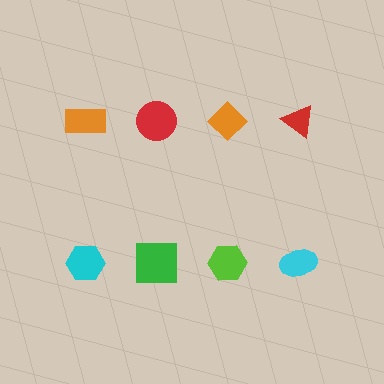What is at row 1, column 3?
An orange diamond.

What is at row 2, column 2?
A green square.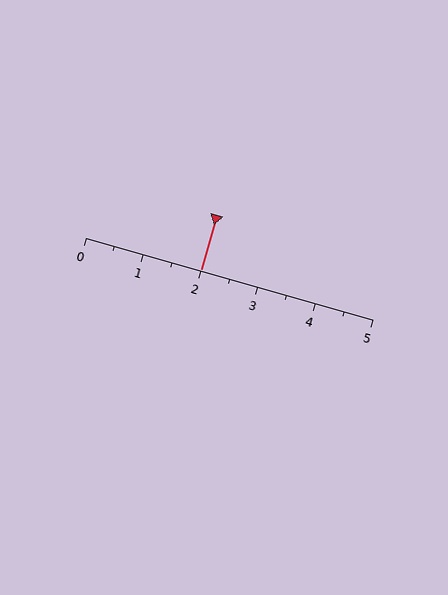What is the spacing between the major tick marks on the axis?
The major ticks are spaced 1 apart.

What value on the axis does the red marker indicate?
The marker indicates approximately 2.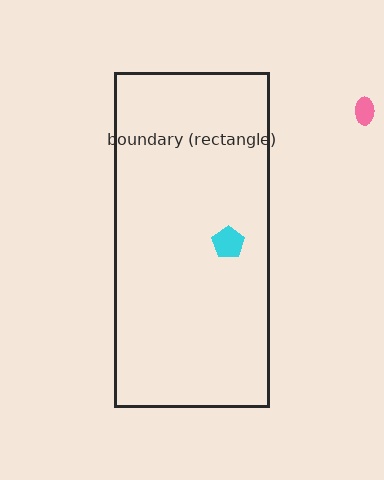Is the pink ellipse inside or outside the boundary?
Outside.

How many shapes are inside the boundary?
1 inside, 1 outside.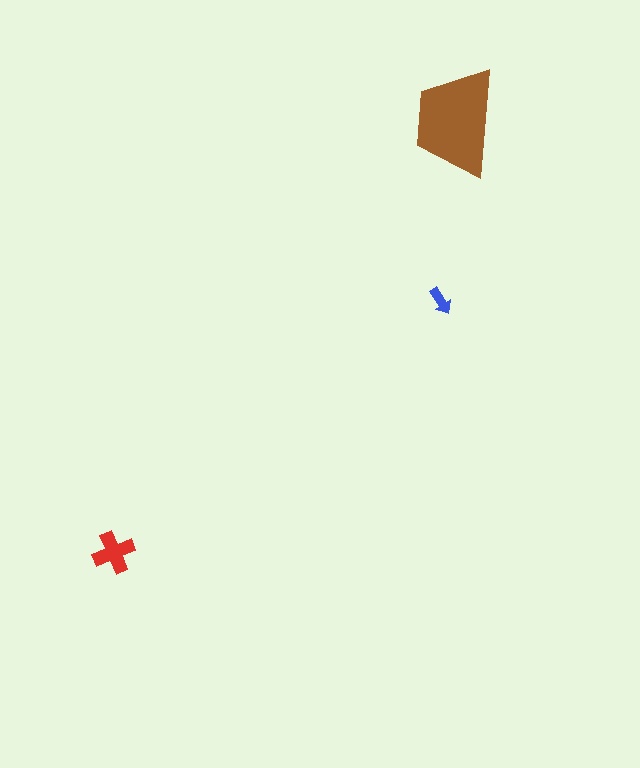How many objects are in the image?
There are 3 objects in the image.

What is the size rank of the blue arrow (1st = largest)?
3rd.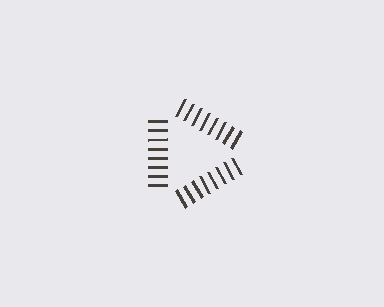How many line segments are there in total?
24 — 8 along each of the 3 edges.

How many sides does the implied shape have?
3 sides — the line-ends trace a triangle.